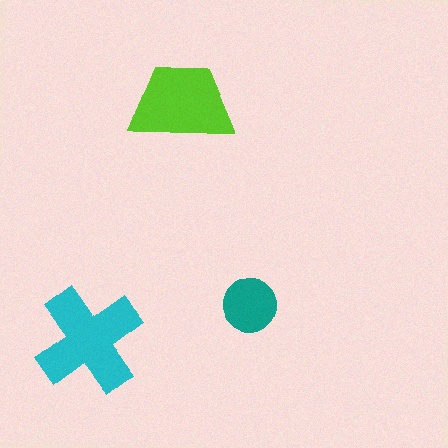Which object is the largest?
The cyan cross.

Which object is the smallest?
The teal circle.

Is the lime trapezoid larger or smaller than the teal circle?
Larger.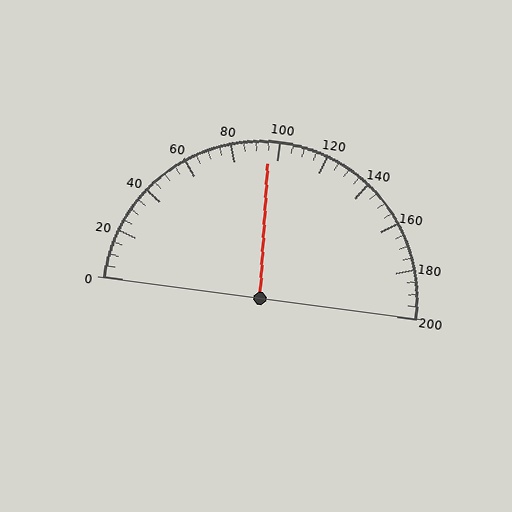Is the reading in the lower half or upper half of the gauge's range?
The reading is in the lower half of the range (0 to 200).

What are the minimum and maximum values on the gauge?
The gauge ranges from 0 to 200.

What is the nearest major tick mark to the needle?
The nearest major tick mark is 100.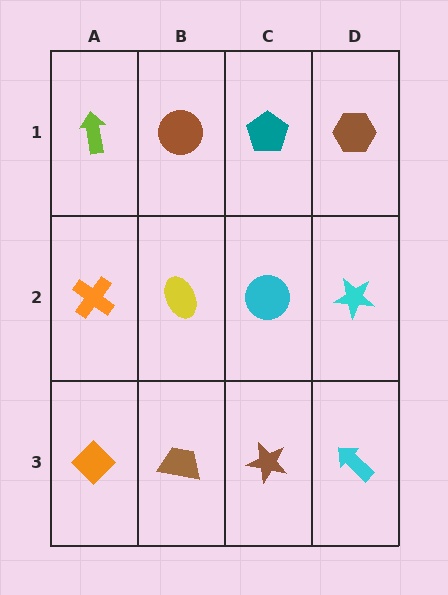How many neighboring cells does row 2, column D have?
3.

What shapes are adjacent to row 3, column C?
A cyan circle (row 2, column C), a brown trapezoid (row 3, column B), a cyan arrow (row 3, column D).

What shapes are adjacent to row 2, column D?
A brown hexagon (row 1, column D), a cyan arrow (row 3, column D), a cyan circle (row 2, column C).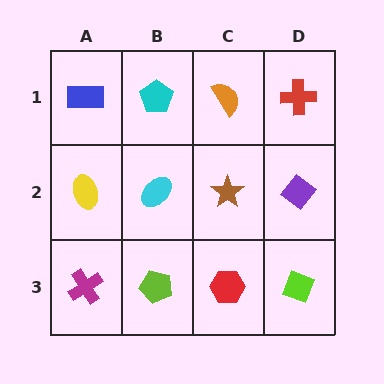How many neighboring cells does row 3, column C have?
3.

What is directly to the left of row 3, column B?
A magenta cross.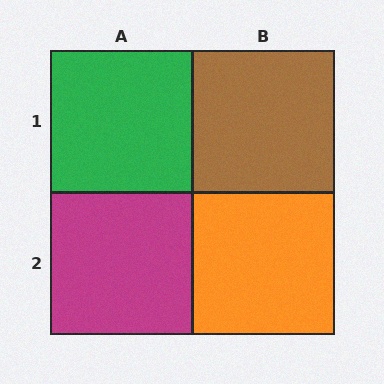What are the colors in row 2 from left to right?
Magenta, orange.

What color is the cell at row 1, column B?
Brown.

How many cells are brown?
1 cell is brown.